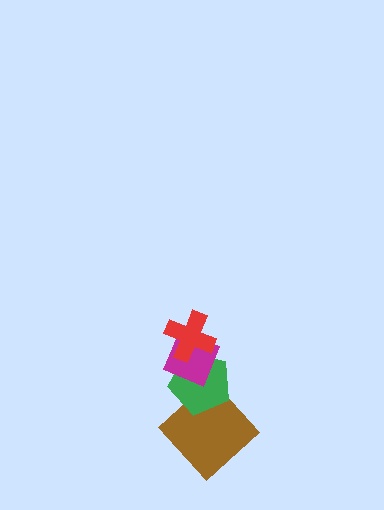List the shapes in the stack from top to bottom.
From top to bottom: the red cross, the magenta diamond, the green pentagon, the brown diamond.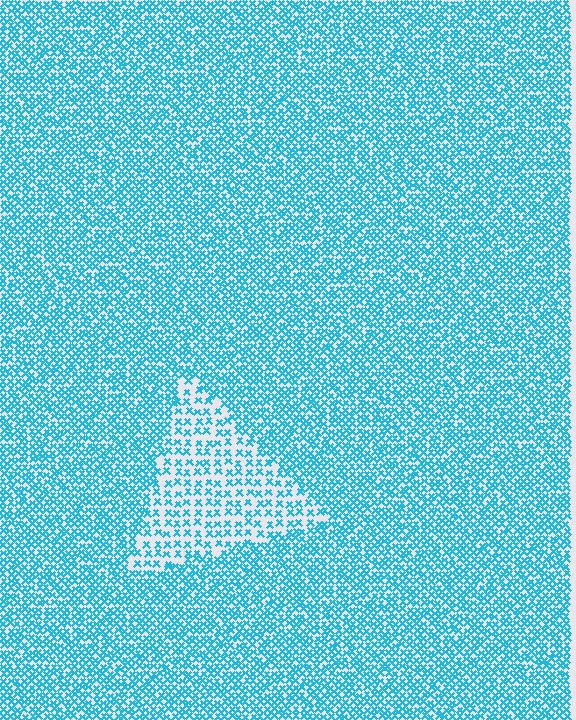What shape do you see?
I see a triangle.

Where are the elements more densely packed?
The elements are more densely packed outside the triangle boundary.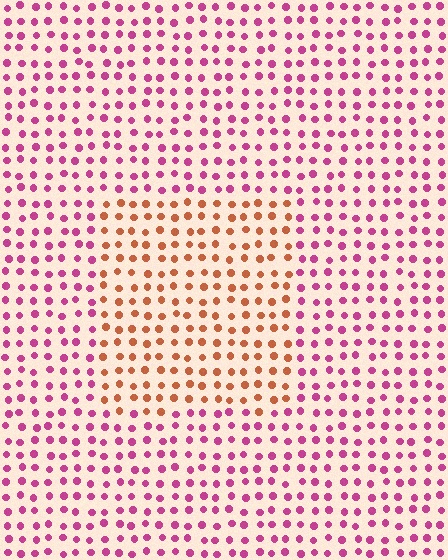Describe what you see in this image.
The image is filled with small magenta elements in a uniform arrangement. A rectangle-shaped region is visible where the elements are tinted to a slightly different hue, forming a subtle color boundary.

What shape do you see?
I see a rectangle.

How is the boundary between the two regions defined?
The boundary is defined purely by a slight shift in hue (about 54 degrees). Spacing, size, and orientation are identical on both sides.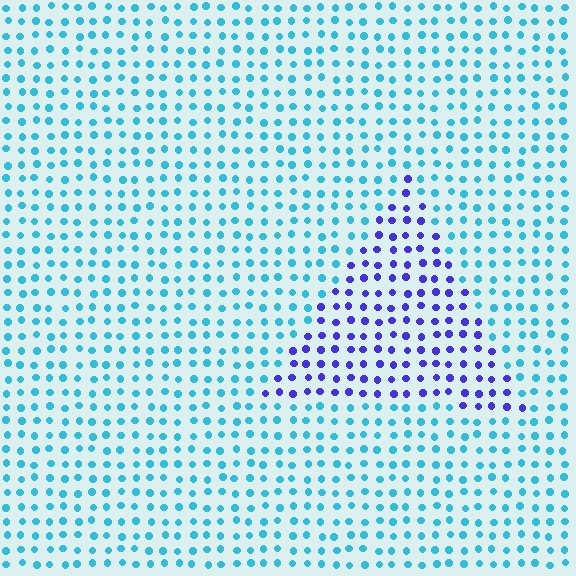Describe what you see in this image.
The image is filled with small cyan elements in a uniform arrangement. A triangle-shaped region is visible where the elements are tinted to a slightly different hue, forming a subtle color boundary.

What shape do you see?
I see a triangle.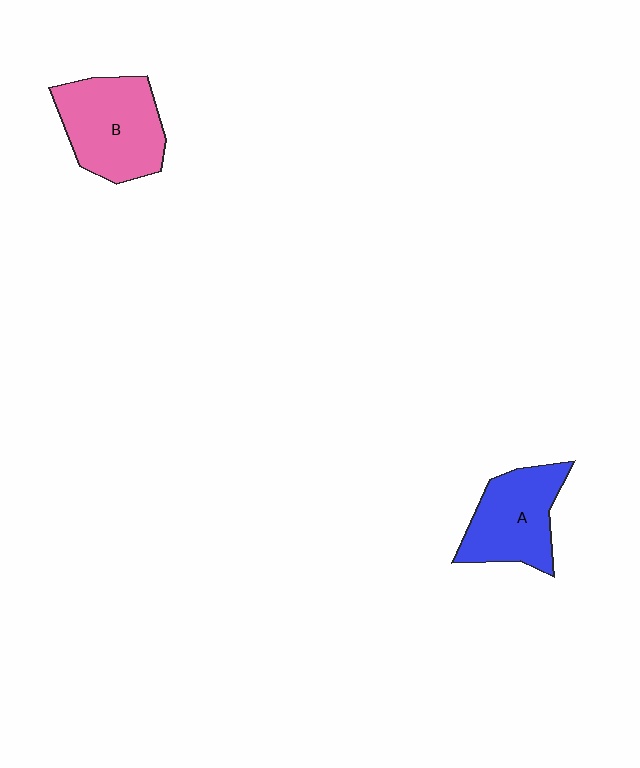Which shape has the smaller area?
Shape A (blue).